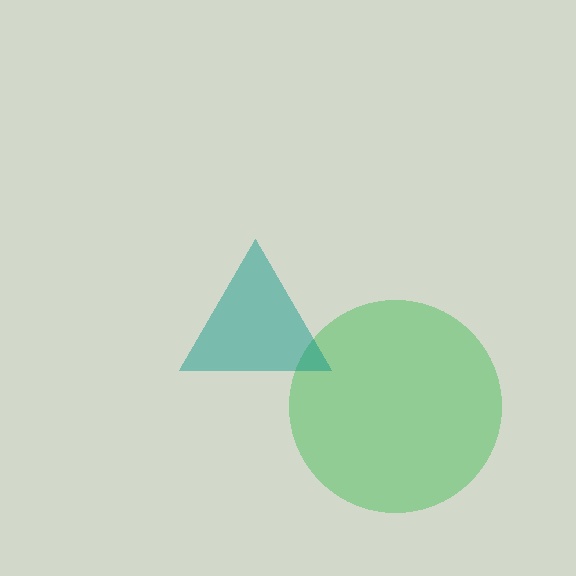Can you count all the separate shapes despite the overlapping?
Yes, there are 2 separate shapes.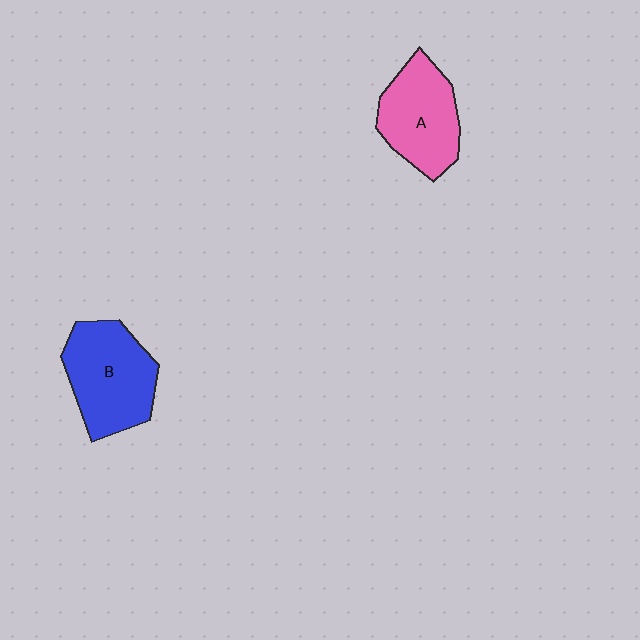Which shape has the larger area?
Shape B (blue).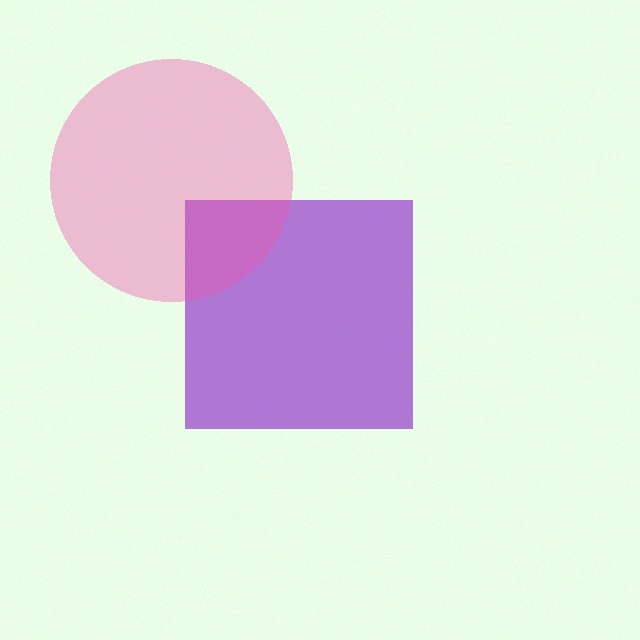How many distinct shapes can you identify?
There are 2 distinct shapes: a purple square, a pink circle.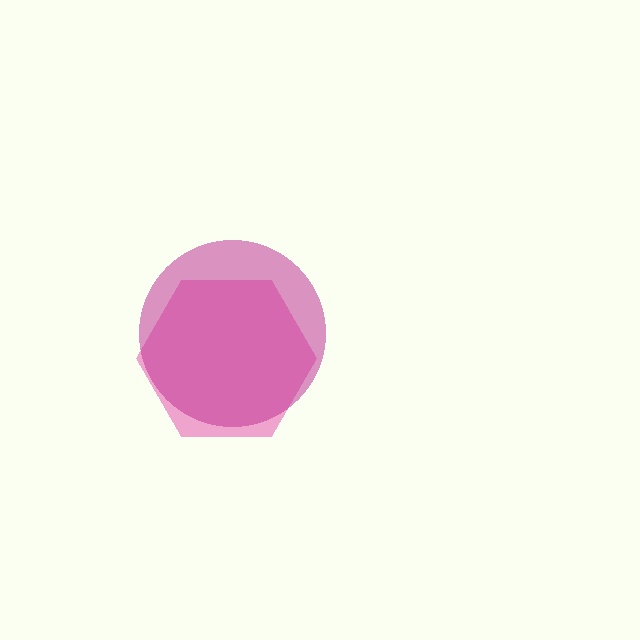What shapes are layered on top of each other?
The layered shapes are: a pink hexagon, a magenta circle.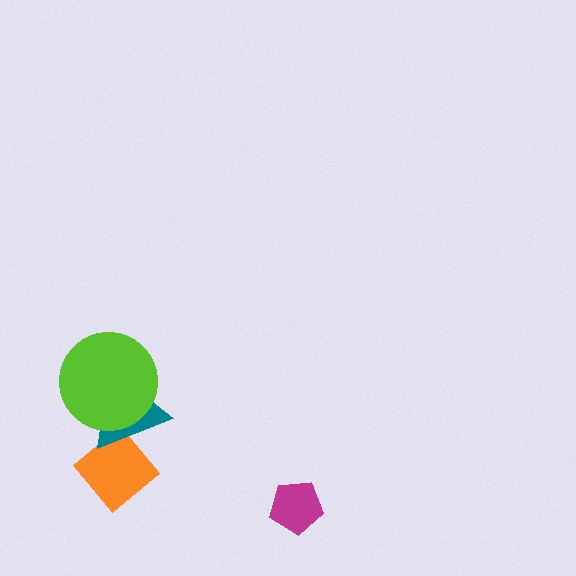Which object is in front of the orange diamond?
The teal triangle is in front of the orange diamond.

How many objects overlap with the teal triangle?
2 objects overlap with the teal triangle.